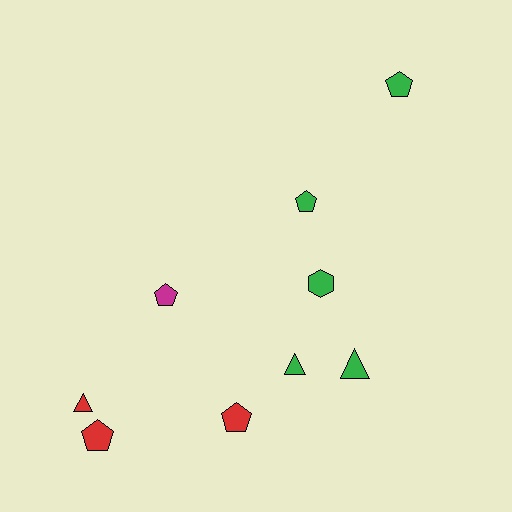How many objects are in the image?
There are 9 objects.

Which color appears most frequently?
Green, with 5 objects.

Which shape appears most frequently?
Pentagon, with 5 objects.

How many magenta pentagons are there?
There is 1 magenta pentagon.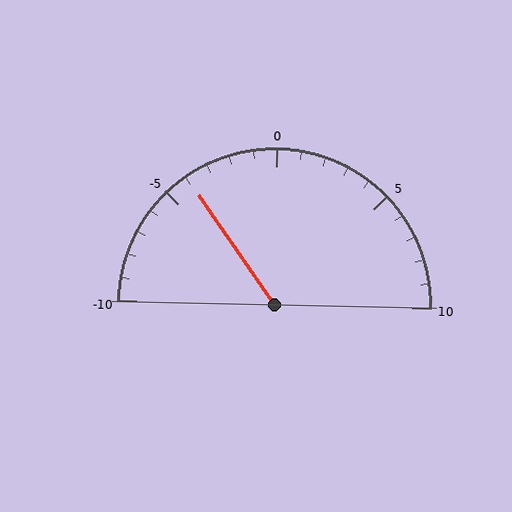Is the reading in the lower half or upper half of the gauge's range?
The reading is in the lower half of the range (-10 to 10).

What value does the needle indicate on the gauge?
The needle indicates approximately -4.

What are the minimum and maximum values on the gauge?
The gauge ranges from -10 to 10.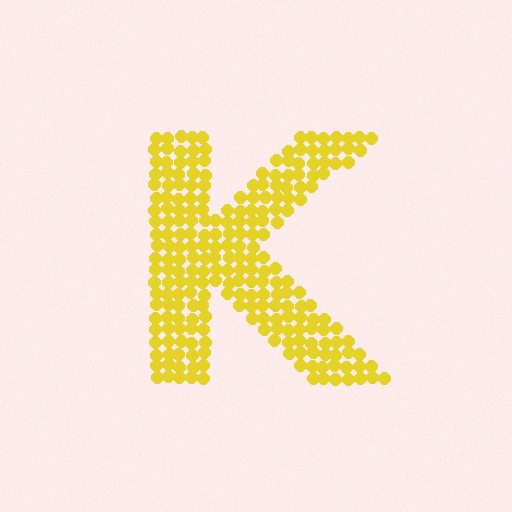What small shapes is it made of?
It is made of small circles.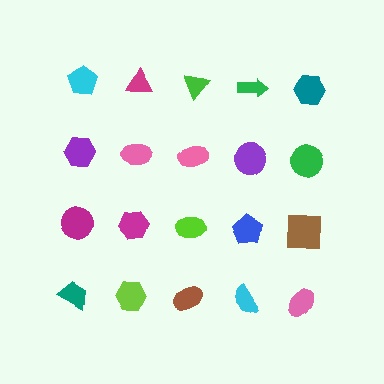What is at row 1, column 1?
A cyan pentagon.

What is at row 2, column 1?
A purple hexagon.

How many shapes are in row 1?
5 shapes.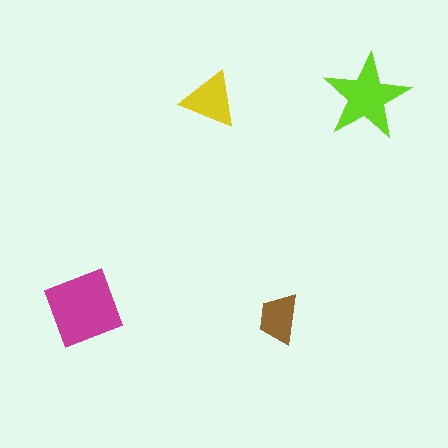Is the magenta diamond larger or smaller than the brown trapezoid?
Larger.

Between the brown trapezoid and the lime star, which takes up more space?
The lime star.